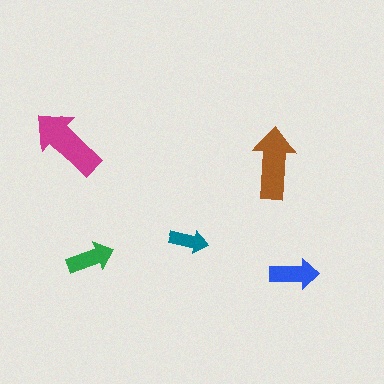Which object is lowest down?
The blue arrow is bottommost.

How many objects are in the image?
There are 5 objects in the image.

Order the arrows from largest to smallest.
the magenta one, the brown one, the blue one, the green one, the teal one.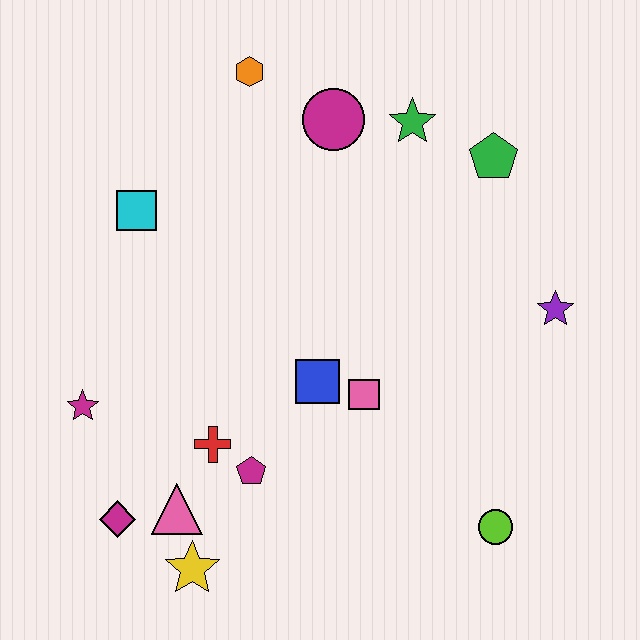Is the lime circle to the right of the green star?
Yes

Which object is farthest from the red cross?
The green pentagon is farthest from the red cross.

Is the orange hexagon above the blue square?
Yes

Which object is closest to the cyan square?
The orange hexagon is closest to the cyan square.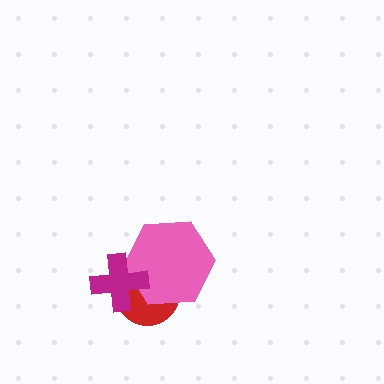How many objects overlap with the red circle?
2 objects overlap with the red circle.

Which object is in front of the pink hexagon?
The magenta cross is in front of the pink hexagon.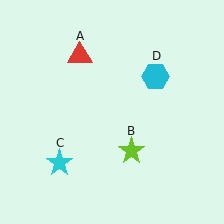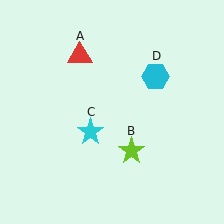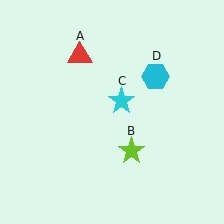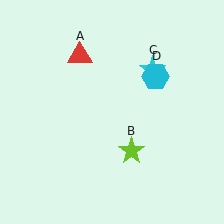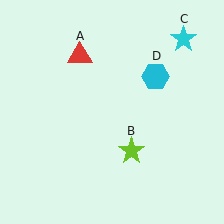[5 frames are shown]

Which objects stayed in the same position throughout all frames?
Red triangle (object A) and lime star (object B) and cyan hexagon (object D) remained stationary.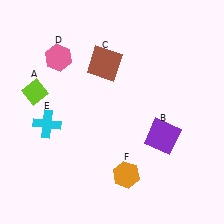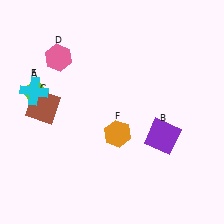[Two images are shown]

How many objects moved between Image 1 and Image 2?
3 objects moved between the two images.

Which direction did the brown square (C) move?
The brown square (C) moved left.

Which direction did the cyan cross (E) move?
The cyan cross (E) moved up.